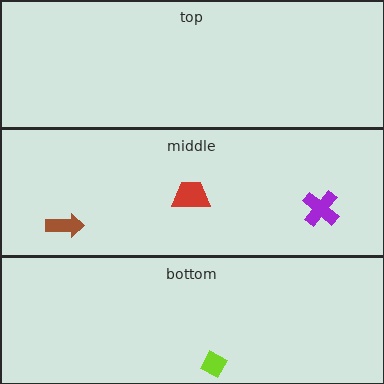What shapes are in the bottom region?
The lime diamond.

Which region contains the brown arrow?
The middle region.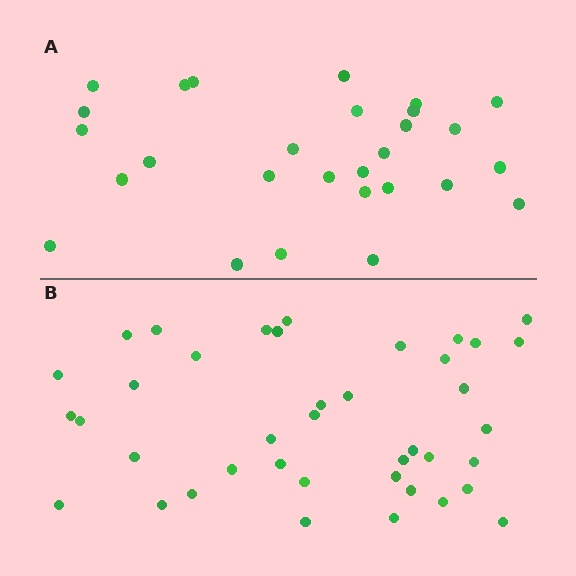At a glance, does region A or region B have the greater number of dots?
Region B (the bottom region) has more dots.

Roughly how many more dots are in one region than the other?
Region B has roughly 12 or so more dots than region A.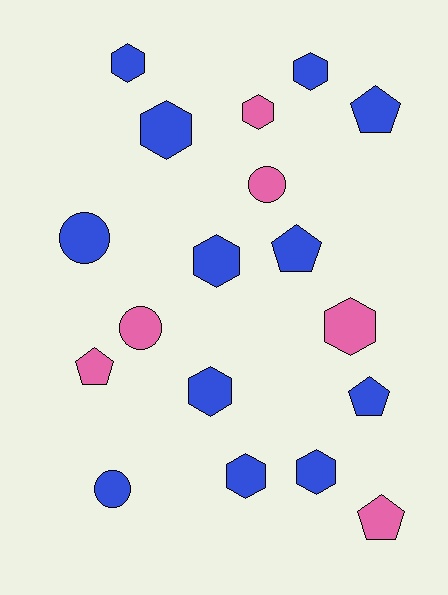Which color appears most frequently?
Blue, with 12 objects.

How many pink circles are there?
There are 2 pink circles.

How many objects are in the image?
There are 18 objects.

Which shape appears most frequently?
Hexagon, with 9 objects.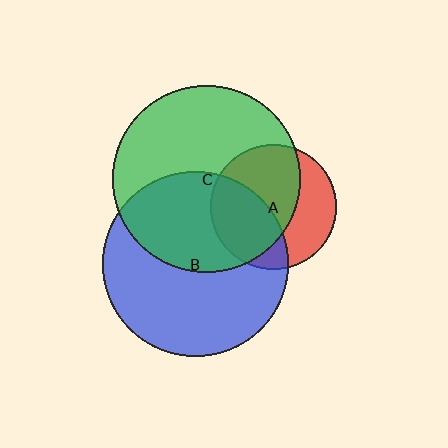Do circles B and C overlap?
Yes.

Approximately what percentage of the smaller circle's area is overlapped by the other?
Approximately 45%.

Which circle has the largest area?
Circle C (green).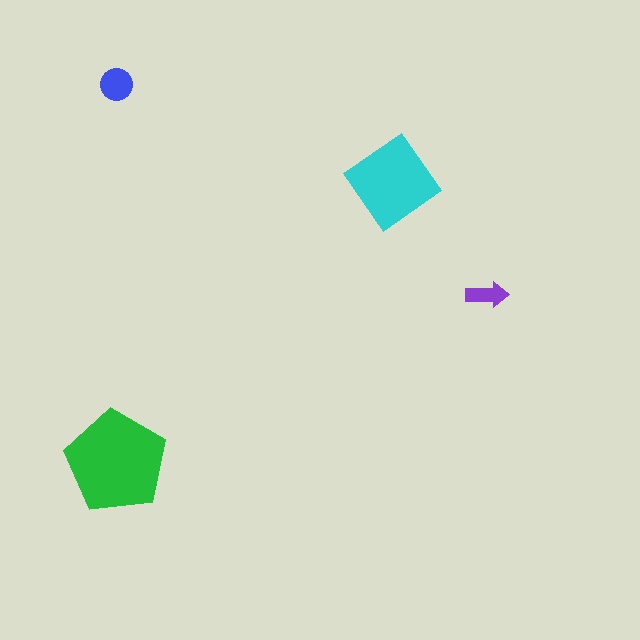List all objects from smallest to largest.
The purple arrow, the blue circle, the cyan diamond, the green pentagon.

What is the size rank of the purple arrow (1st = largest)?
4th.